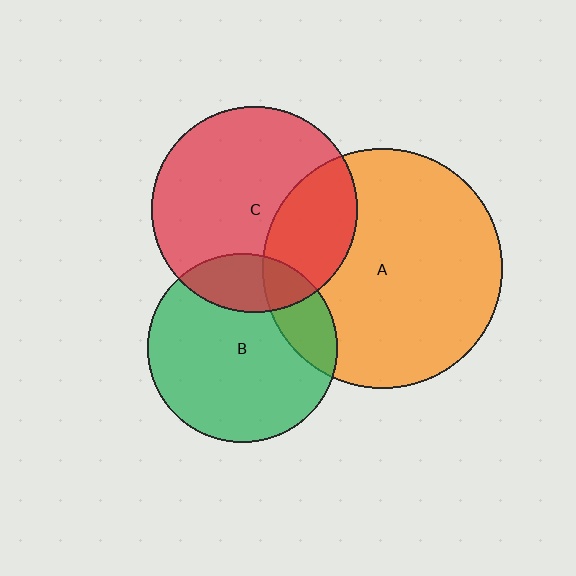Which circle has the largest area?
Circle A (orange).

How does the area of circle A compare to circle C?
Approximately 1.4 times.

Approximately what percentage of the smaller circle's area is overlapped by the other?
Approximately 20%.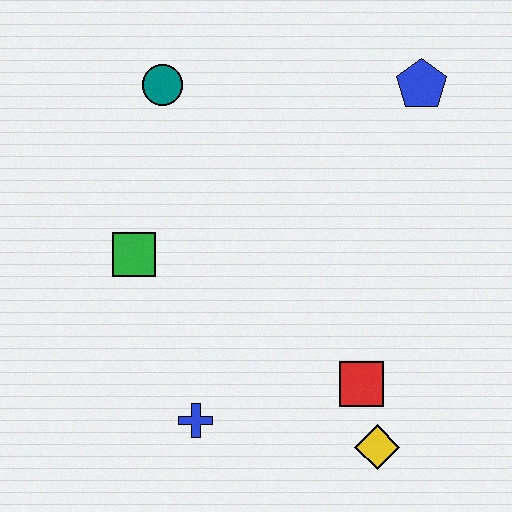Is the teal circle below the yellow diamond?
No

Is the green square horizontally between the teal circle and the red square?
No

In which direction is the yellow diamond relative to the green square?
The yellow diamond is to the right of the green square.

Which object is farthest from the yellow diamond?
The teal circle is farthest from the yellow diamond.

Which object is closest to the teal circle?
The green square is closest to the teal circle.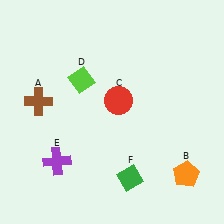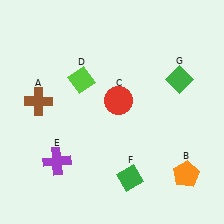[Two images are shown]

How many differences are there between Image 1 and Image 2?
There is 1 difference between the two images.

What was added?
A green diamond (G) was added in Image 2.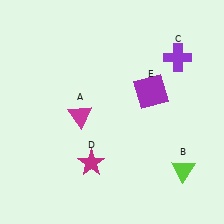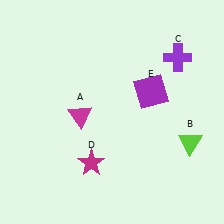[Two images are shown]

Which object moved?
The lime triangle (B) moved up.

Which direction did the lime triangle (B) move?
The lime triangle (B) moved up.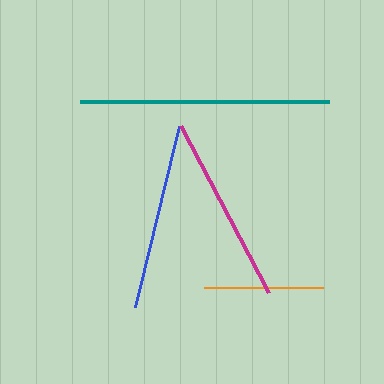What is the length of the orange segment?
The orange segment is approximately 119 pixels long.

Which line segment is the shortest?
The orange line is the shortest at approximately 119 pixels.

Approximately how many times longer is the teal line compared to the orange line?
The teal line is approximately 2.1 times the length of the orange line.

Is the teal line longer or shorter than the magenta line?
The teal line is longer than the magenta line.